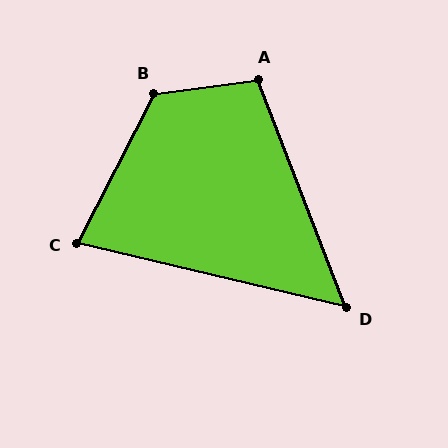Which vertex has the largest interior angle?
B, at approximately 125 degrees.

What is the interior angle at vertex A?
Approximately 104 degrees (obtuse).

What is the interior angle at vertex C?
Approximately 76 degrees (acute).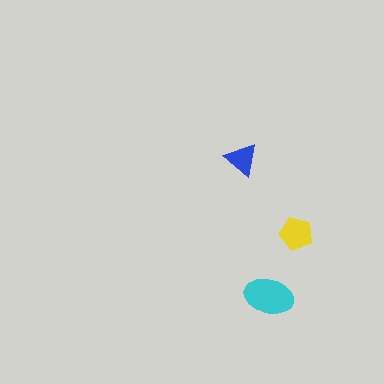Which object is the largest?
The cyan ellipse.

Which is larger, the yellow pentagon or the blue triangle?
The yellow pentagon.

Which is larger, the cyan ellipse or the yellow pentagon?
The cyan ellipse.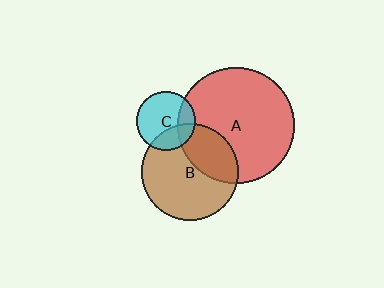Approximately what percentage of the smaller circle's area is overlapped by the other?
Approximately 30%.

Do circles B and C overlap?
Yes.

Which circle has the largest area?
Circle A (red).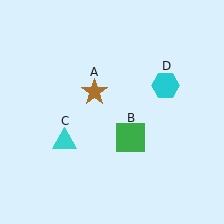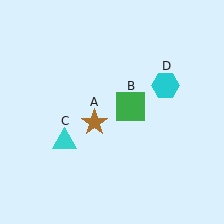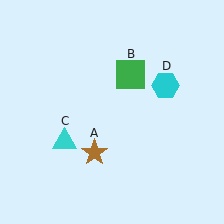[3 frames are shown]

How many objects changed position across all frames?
2 objects changed position: brown star (object A), green square (object B).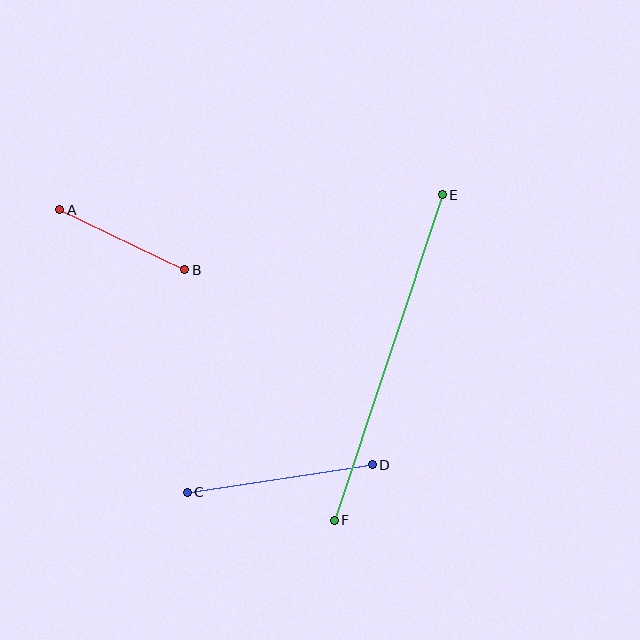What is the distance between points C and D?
The distance is approximately 187 pixels.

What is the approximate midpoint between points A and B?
The midpoint is at approximately (122, 240) pixels.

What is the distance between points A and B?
The distance is approximately 139 pixels.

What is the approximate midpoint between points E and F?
The midpoint is at approximately (388, 357) pixels.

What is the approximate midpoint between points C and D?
The midpoint is at approximately (280, 479) pixels.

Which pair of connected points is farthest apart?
Points E and F are farthest apart.